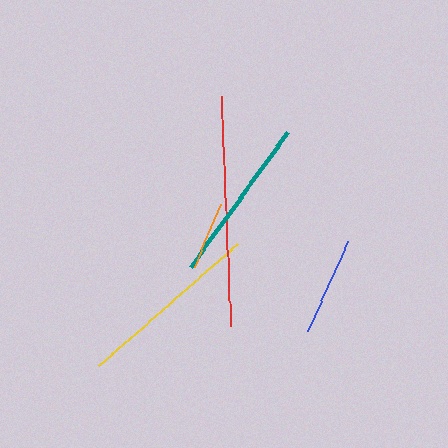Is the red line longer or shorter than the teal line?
The red line is longer than the teal line.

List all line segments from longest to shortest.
From longest to shortest: red, yellow, teal, blue, orange.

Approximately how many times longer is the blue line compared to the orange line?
The blue line is approximately 1.5 times the length of the orange line.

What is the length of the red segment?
The red segment is approximately 231 pixels long.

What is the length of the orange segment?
The orange segment is approximately 68 pixels long.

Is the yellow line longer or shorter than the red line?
The red line is longer than the yellow line.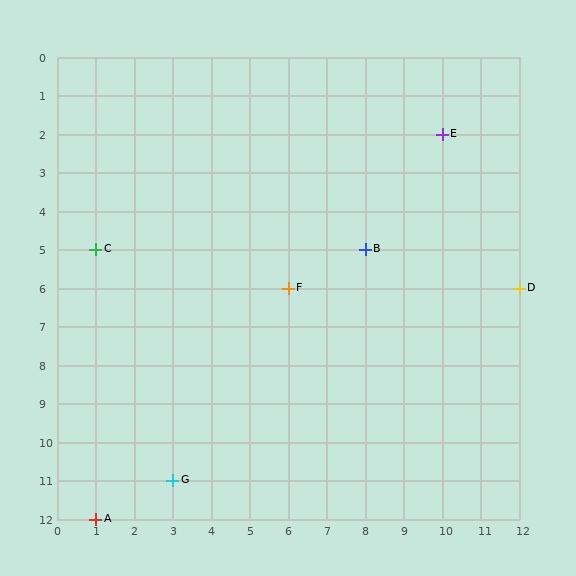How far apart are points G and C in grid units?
Points G and C are 2 columns and 6 rows apart (about 6.3 grid units diagonally).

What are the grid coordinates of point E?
Point E is at grid coordinates (10, 2).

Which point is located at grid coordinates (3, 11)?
Point G is at (3, 11).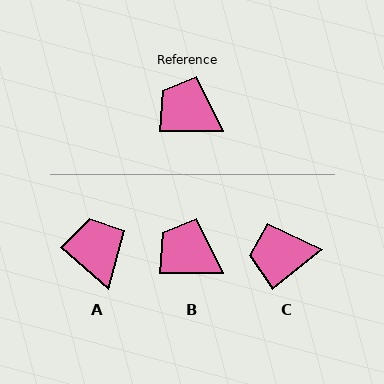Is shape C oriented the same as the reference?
No, it is off by about 39 degrees.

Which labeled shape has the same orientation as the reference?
B.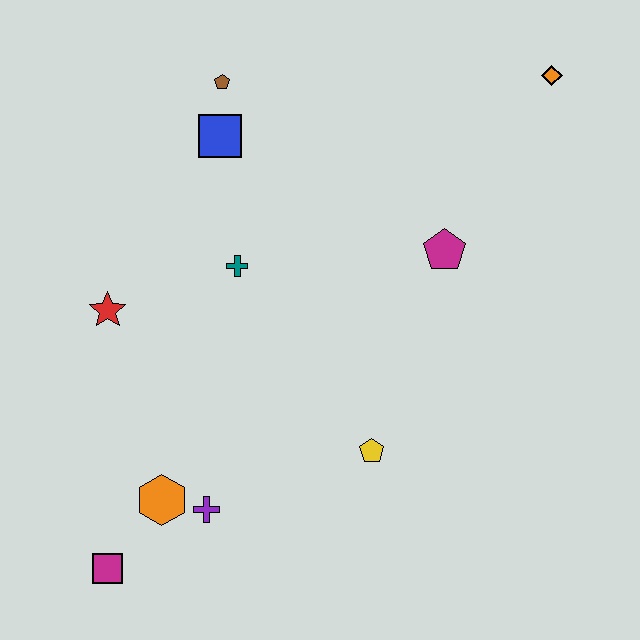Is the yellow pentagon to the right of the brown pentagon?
Yes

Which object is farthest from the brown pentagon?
The magenta square is farthest from the brown pentagon.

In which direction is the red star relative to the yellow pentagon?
The red star is to the left of the yellow pentagon.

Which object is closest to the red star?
The teal cross is closest to the red star.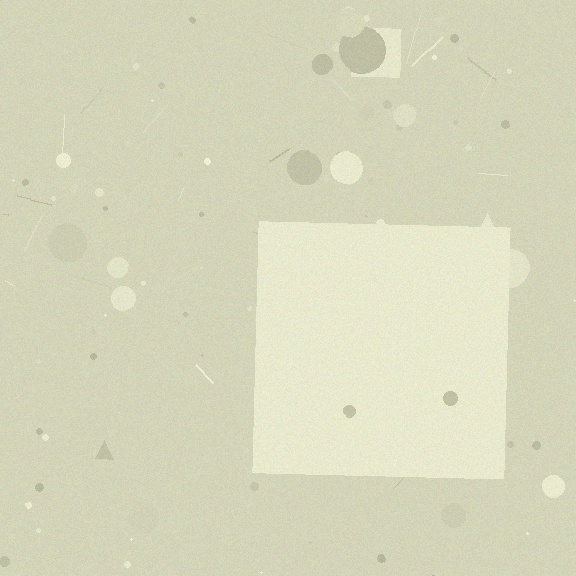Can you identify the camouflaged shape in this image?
The camouflaged shape is a square.